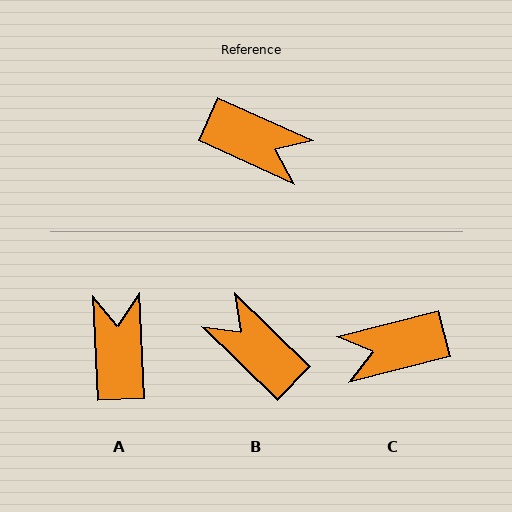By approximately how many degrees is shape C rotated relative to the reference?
Approximately 141 degrees clockwise.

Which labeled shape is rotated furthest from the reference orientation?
B, about 160 degrees away.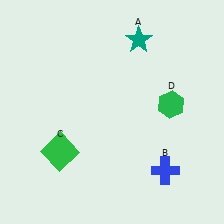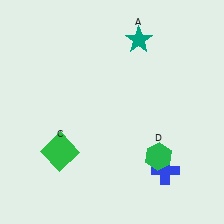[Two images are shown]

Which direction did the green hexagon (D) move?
The green hexagon (D) moved down.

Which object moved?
The green hexagon (D) moved down.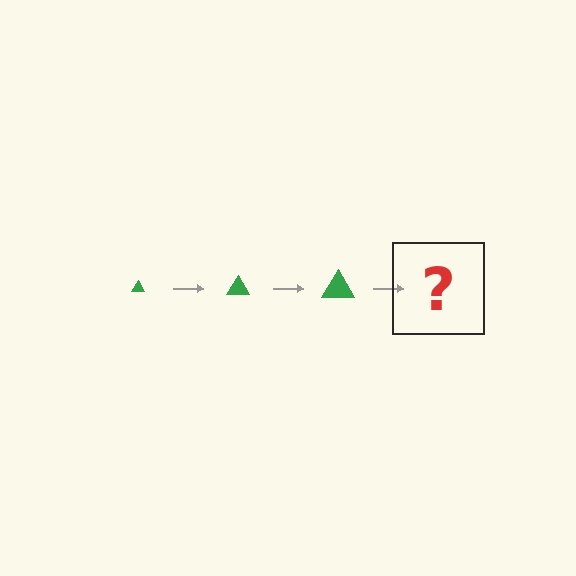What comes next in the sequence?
The next element should be a green triangle, larger than the previous one.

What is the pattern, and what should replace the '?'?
The pattern is that the triangle gets progressively larger each step. The '?' should be a green triangle, larger than the previous one.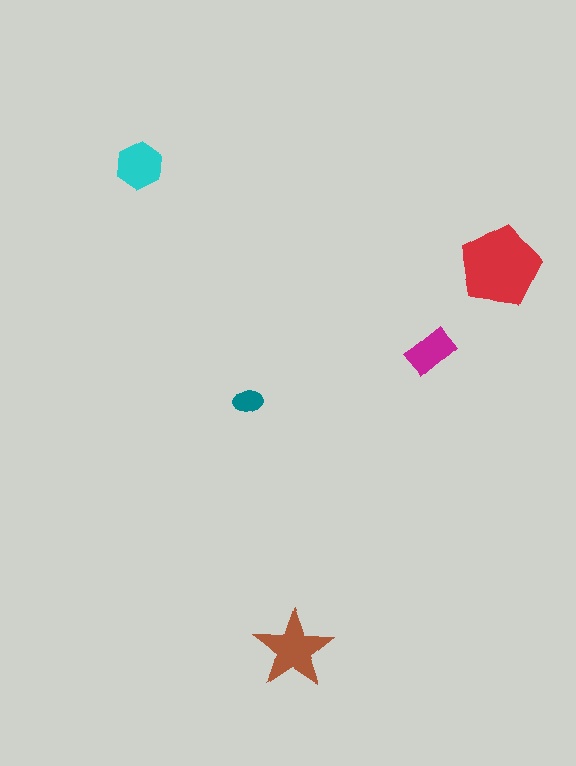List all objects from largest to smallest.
The red pentagon, the brown star, the cyan hexagon, the magenta rectangle, the teal ellipse.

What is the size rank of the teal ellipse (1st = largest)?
5th.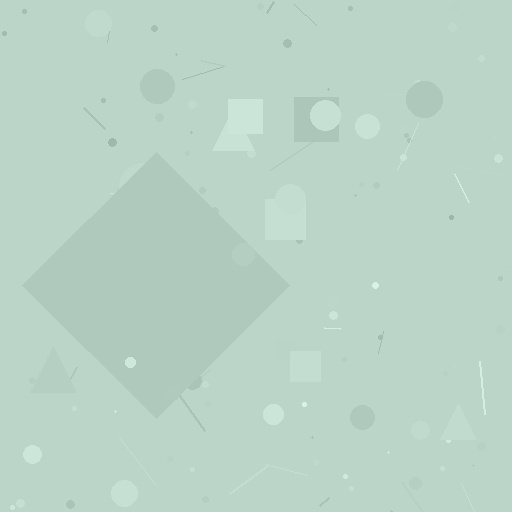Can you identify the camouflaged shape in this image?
The camouflaged shape is a diamond.